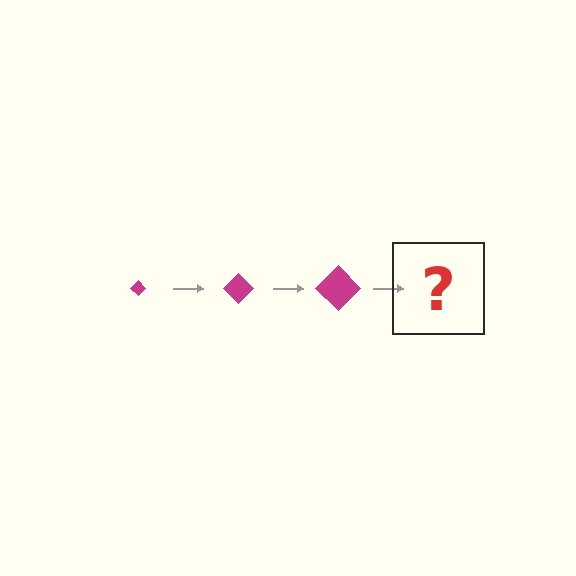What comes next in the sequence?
The next element should be a magenta diamond, larger than the previous one.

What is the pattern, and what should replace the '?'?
The pattern is that the diamond gets progressively larger each step. The '?' should be a magenta diamond, larger than the previous one.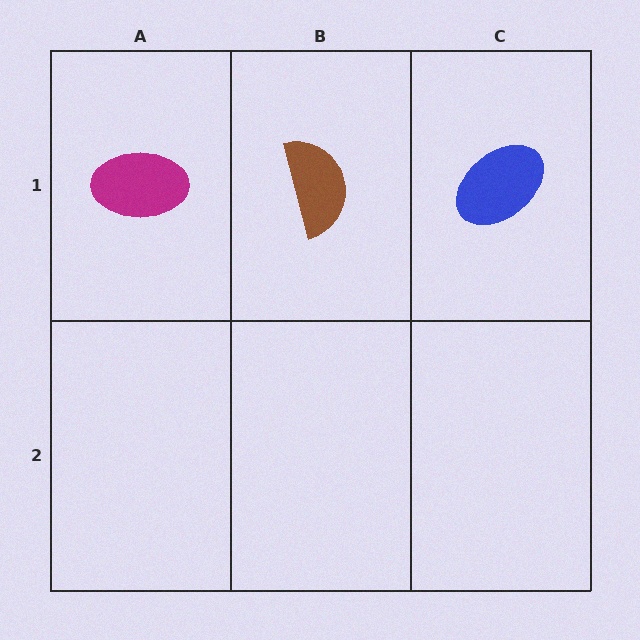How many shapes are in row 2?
0 shapes.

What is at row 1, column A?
A magenta ellipse.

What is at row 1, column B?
A brown semicircle.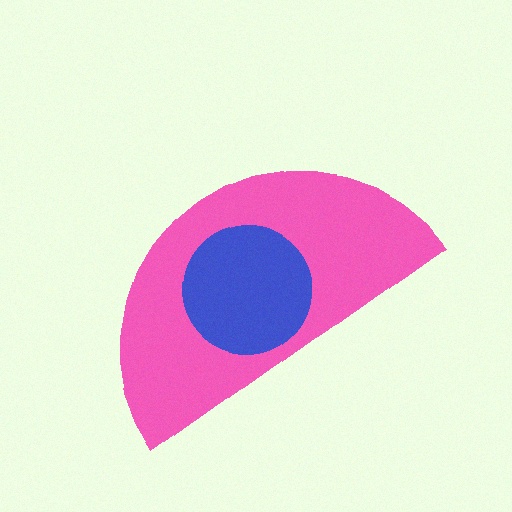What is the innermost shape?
The blue circle.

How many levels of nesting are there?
2.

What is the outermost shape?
The pink semicircle.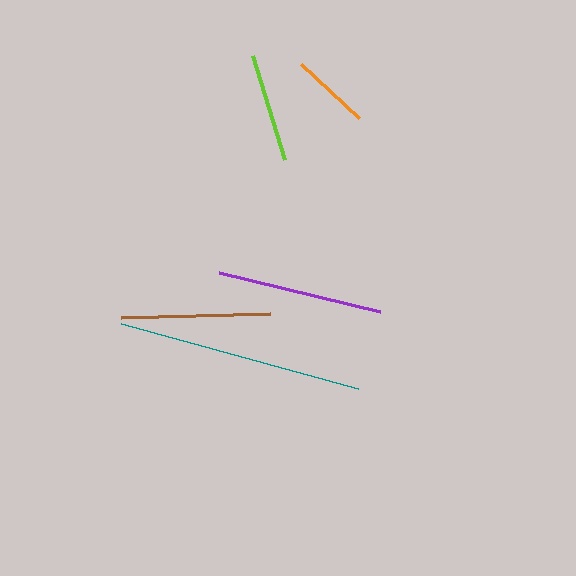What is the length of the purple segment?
The purple segment is approximately 166 pixels long.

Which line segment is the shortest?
The orange line is the shortest at approximately 79 pixels.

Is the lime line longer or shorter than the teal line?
The teal line is longer than the lime line.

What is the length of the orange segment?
The orange segment is approximately 79 pixels long.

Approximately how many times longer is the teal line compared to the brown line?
The teal line is approximately 1.7 times the length of the brown line.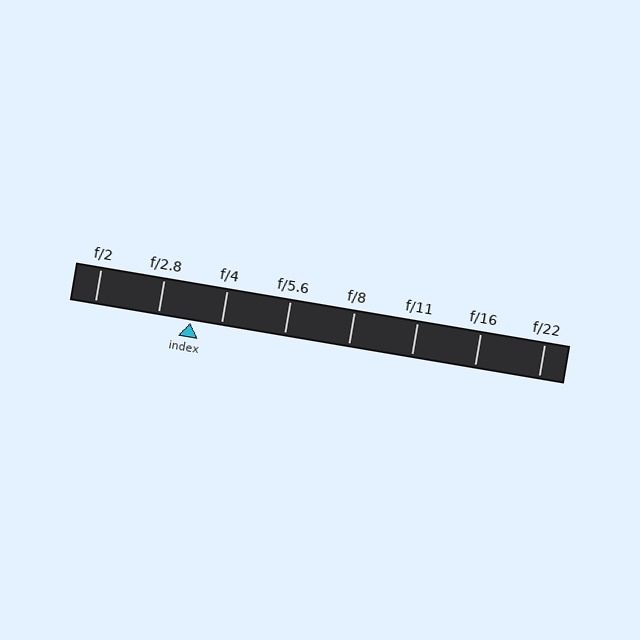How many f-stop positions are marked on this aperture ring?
There are 8 f-stop positions marked.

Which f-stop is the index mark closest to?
The index mark is closest to f/4.